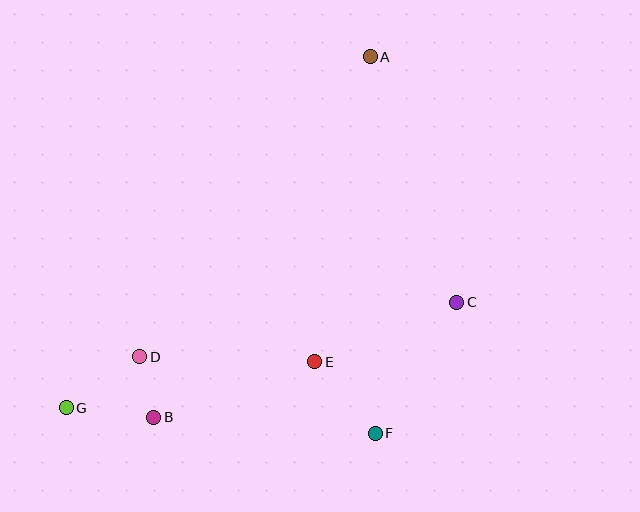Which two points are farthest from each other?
Points A and G are farthest from each other.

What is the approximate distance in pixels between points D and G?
The distance between D and G is approximately 90 pixels.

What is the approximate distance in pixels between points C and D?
The distance between C and D is approximately 322 pixels.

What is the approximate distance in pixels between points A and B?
The distance between A and B is approximately 421 pixels.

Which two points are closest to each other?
Points B and D are closest to each other.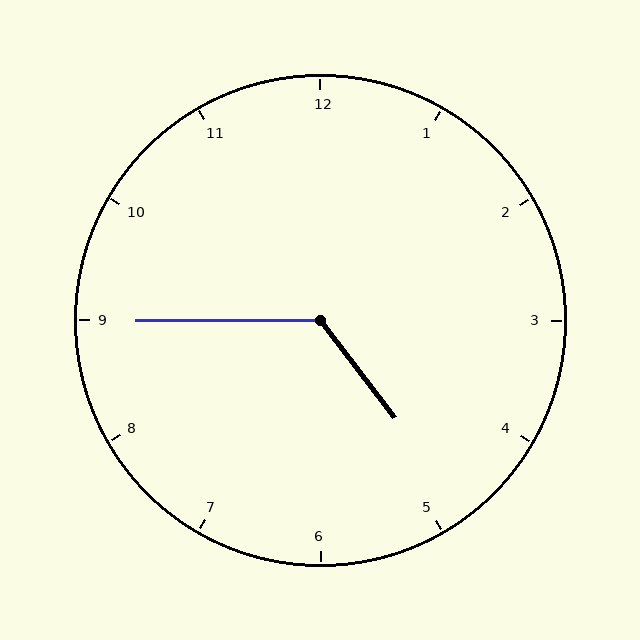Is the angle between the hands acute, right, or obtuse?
It is obtuse.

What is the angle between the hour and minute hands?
Approximately 128 degrees.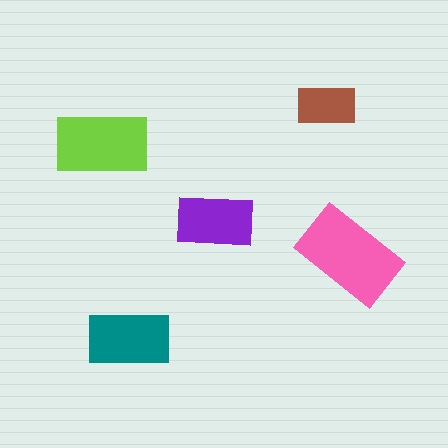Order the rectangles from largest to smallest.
the pink one, the lime one, the teal one, the purple one, the brown one.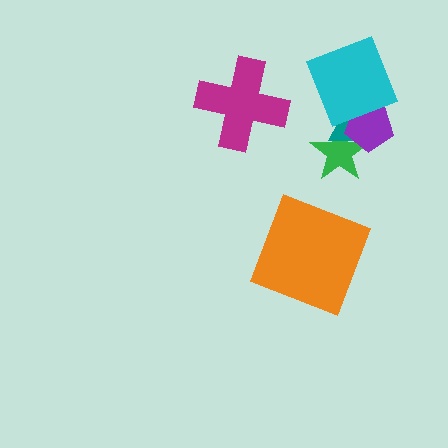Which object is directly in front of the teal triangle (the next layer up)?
The purple pentagon is directly in front of the teal triangle.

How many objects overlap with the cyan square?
2 objects overlap with the cyan square.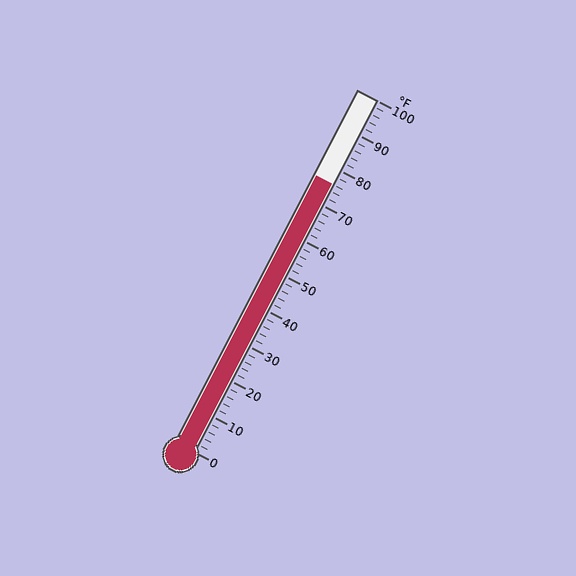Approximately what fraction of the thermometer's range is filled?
The thermometer is filled to approximately 75% of its range.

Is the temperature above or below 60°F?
The temperature is above 60°F.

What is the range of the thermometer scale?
The thermometer scale ranges from 0°F to 100°F.